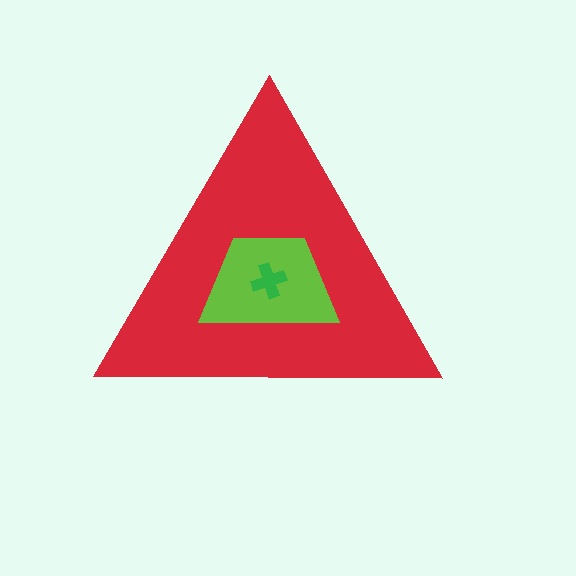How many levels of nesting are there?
3.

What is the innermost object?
The green cross.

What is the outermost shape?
The red triangle.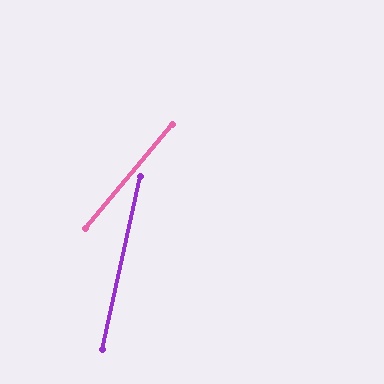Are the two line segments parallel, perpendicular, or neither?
Neither parallel nor perpendicular — they differ by about 28°.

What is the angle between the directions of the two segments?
Approximately 28 degrees.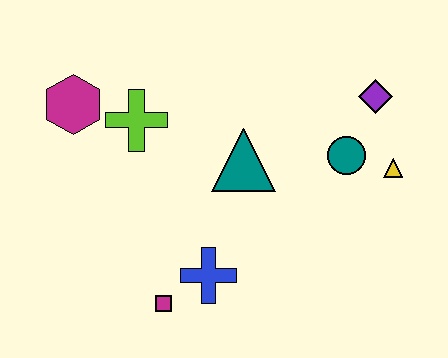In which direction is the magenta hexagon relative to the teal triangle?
The magenta hexagon is to the left of the teal triangle.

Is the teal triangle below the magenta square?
No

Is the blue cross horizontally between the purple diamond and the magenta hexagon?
Yes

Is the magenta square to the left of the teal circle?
Yes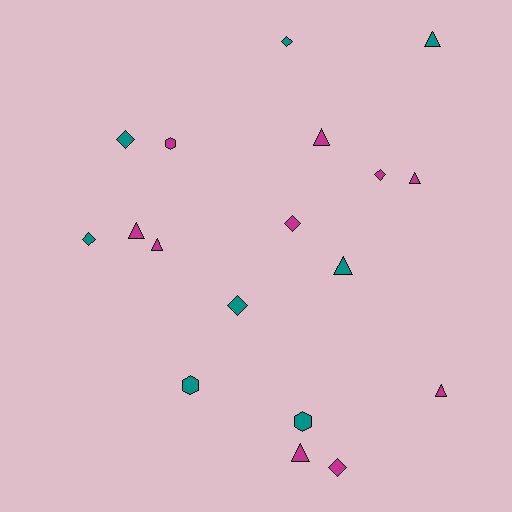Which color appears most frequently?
Magenta, with 10 objects.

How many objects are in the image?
There are 18 objects.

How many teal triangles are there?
There are 2 teal triangles.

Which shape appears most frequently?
Triangle, with 8 objects.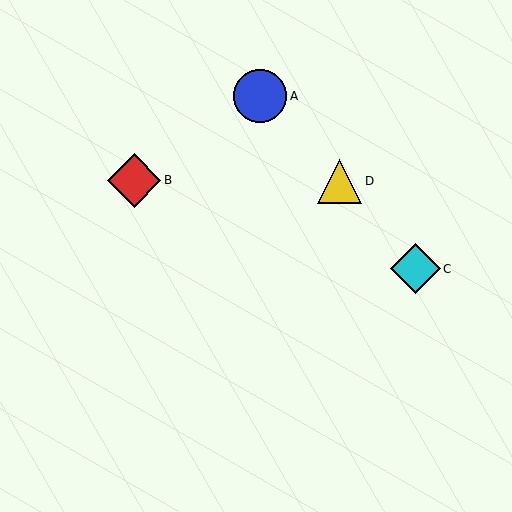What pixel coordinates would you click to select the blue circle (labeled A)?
Click at (260, 96) to select the blue circle A.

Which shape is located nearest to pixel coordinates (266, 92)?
The blue circle (labeled A) at (260, 96) is nearest to that location.